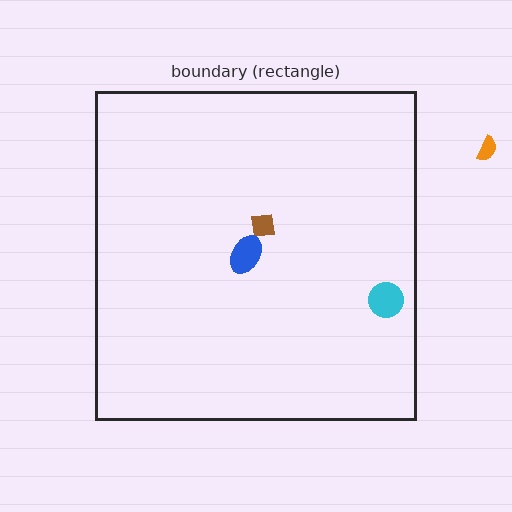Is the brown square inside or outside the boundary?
Inside.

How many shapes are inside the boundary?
3 inside, 1 outside.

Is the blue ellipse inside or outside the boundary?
Inside.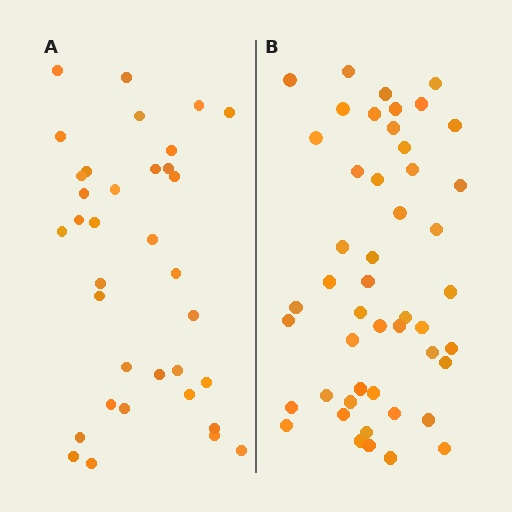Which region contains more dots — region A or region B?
Region B (the right region) has more dots.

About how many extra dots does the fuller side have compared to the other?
Region B has approximately 15 more dots than region A.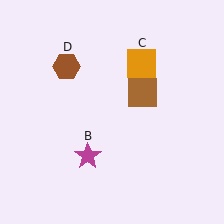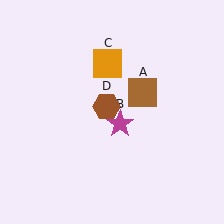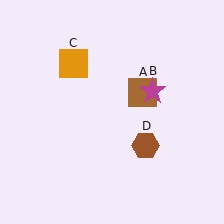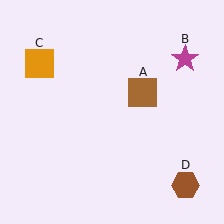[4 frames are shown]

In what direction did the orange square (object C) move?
The orange square (object C) moved left.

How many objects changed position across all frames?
3 objects changed position: magenta star (object B), orange square (object C), brown hexagon (object D).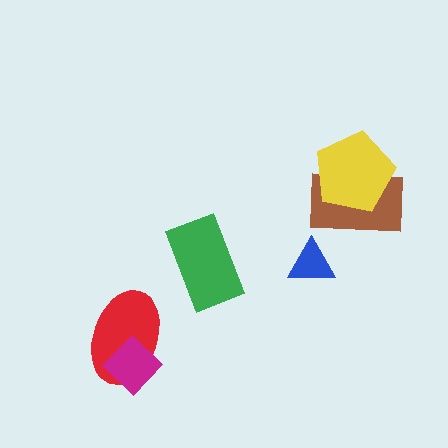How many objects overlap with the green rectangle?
0 objects overlap with the green rectangle.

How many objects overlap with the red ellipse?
1 object overlaps with the red ellipse.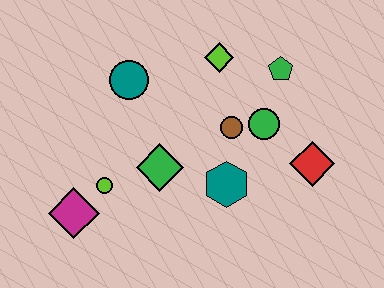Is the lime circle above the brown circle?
No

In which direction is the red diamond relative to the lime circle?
The red diamond is to the right of the lime circle.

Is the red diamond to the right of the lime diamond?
Yes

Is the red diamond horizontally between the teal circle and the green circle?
No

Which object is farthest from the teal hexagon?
The magenta diamond is farthest from the teal hexagon.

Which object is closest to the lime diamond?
The green pentagon is closest to the lime diamond.